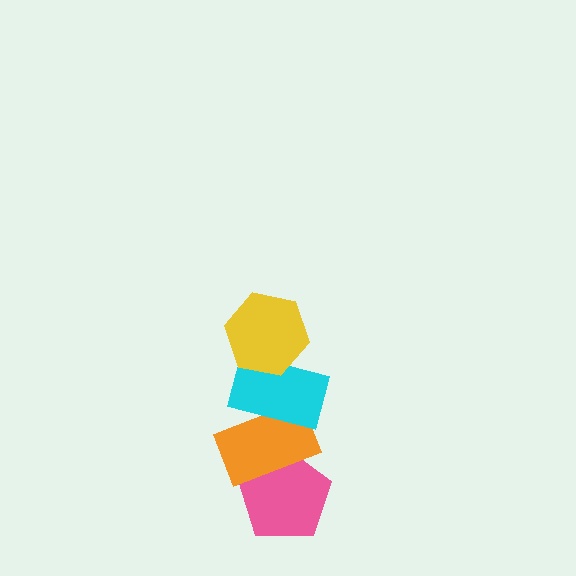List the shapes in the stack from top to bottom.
From top to bottom: the yellow hexagon, the cyan rectangle, the orange rectangle, the pink pentagon.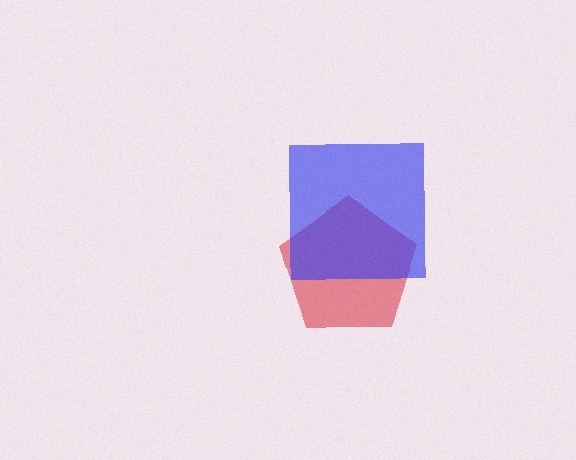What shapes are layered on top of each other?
The layered shapes are: a red pentagon, a blue square.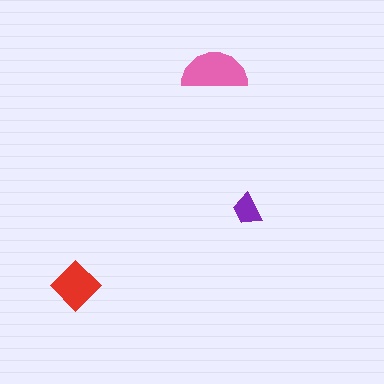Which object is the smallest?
The purple trapezoid.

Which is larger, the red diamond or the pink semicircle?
The pink semicircle.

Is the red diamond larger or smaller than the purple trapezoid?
Larger.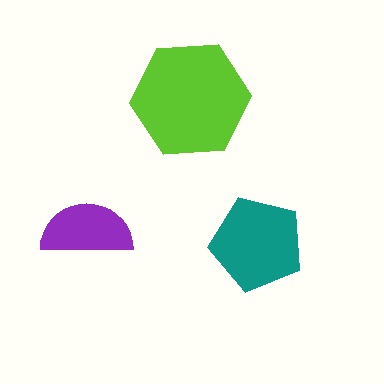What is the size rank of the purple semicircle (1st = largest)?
3rd.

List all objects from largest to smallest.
The lime hexagon, the teal pentagon, the purple semicircle.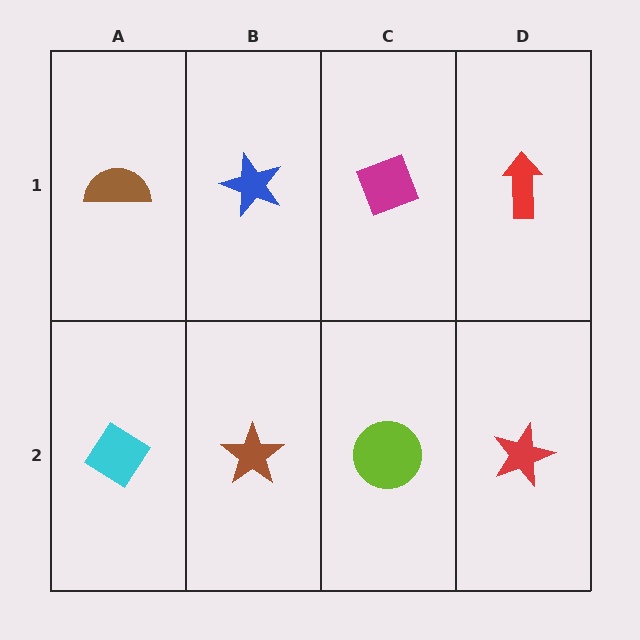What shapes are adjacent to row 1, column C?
A lime circle (row 2, column C), a blue star (row 1, column B), a red arrow (row 1, column D).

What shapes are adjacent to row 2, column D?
A red arrow (row 1, column D), a lime circle (row 2, column C).